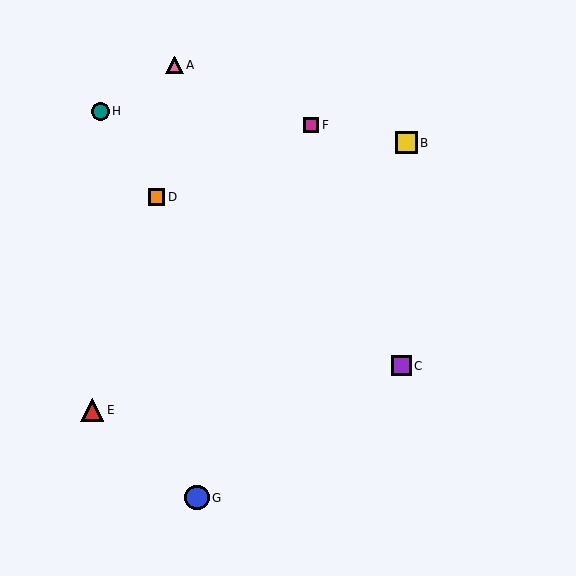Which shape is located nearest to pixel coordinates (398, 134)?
The yellow square (labeled B) at (407, 143) is nearest to that location.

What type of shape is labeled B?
Shape B is a yellow square.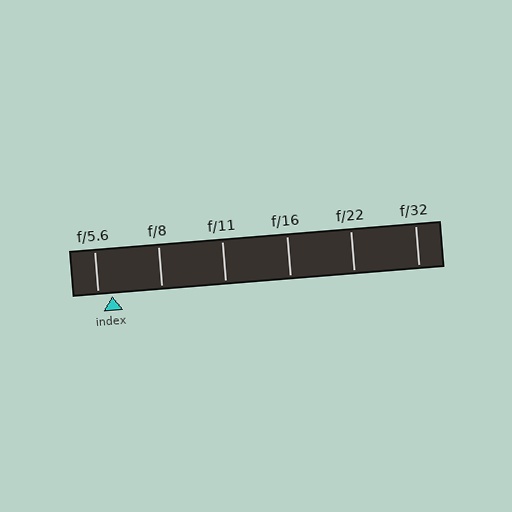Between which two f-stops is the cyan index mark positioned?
The index mark is between f/5.6 and f/8.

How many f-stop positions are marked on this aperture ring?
There are 6 f-stop positions marked.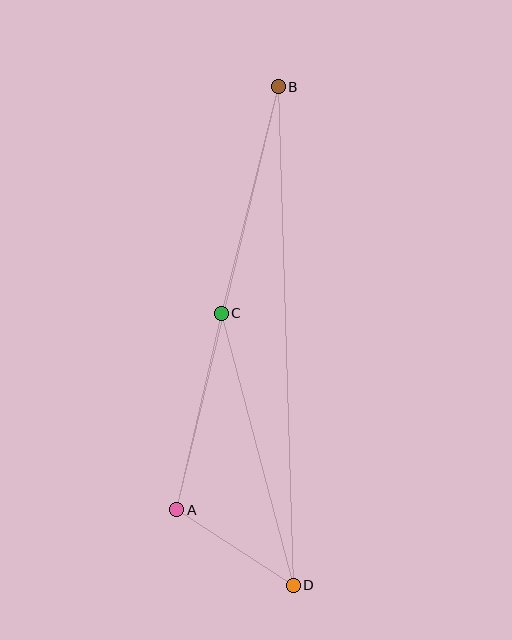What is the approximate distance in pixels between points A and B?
The distance between A and B is approximately 435 pixels.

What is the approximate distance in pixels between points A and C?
The distance between A and C is approximately 201 pixels.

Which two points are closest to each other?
Points A and D are closest to each other.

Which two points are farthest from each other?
Points B and D are farthest from each other.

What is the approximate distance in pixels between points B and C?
The distance between B and C is approximately 234 pixels.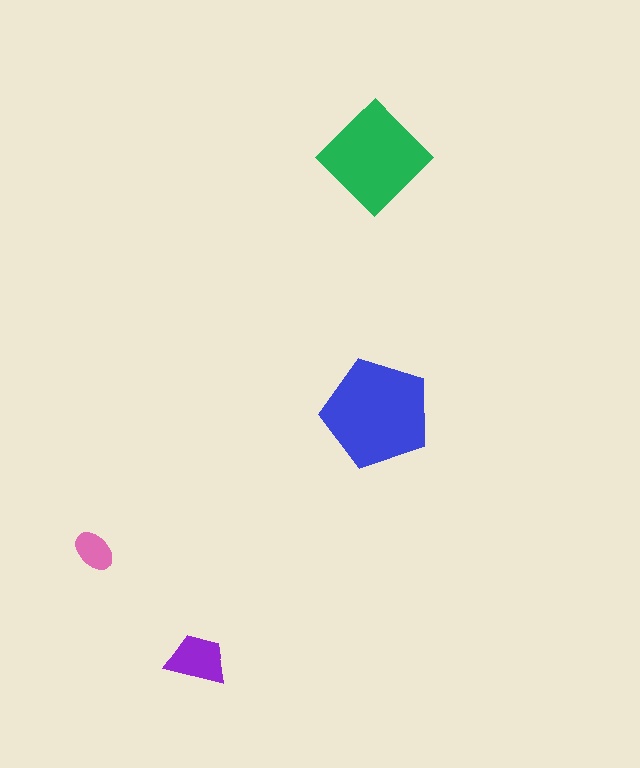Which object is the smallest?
The pink ellipse.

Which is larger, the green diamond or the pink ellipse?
The green diamond.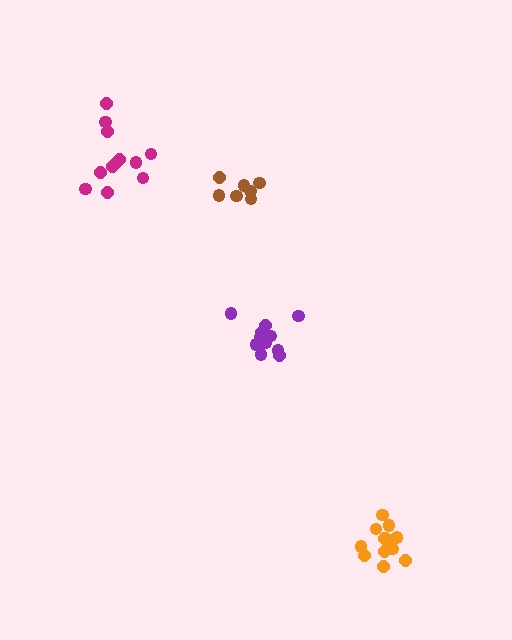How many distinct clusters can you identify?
There are 4 distinct clusters.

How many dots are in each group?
Group 1: 11 dots, Group 2: 12 dots, Group 3: 7 dots, Group 4: 13 dots (43 total).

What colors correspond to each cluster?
The clusters are colored: purple, magenta, brown, orange.